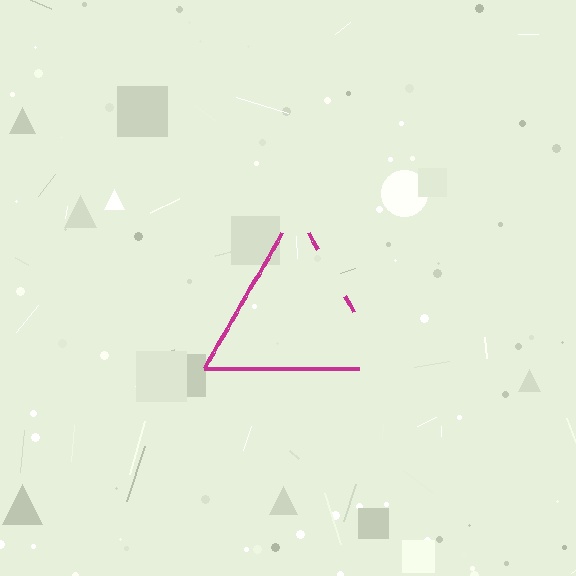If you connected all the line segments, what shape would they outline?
They would outline a triangle.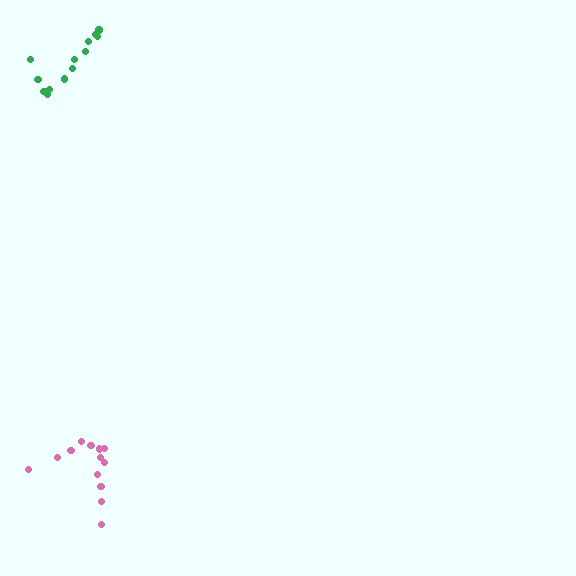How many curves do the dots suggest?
There are 2 distinct paths.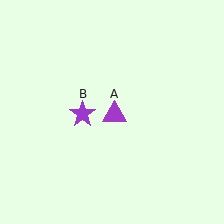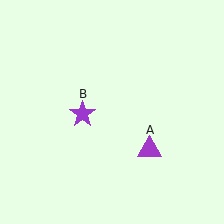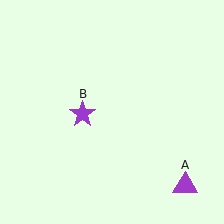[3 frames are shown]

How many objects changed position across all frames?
1 object changed position: purple triangle (object A).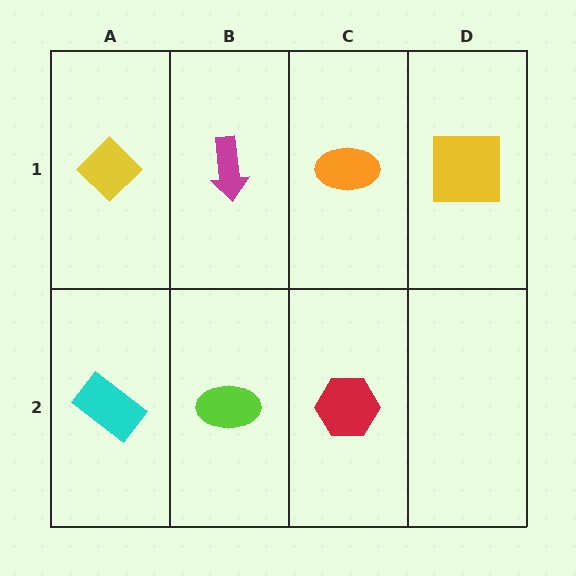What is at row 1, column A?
A yellow diamond.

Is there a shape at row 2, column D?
No, that cell is empty.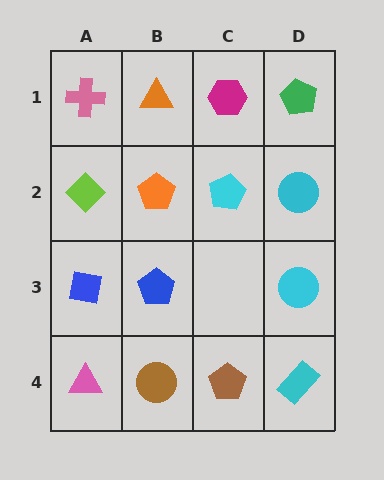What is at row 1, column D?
A green pentagon.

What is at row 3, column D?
A cyan circle.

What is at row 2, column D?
A cyan circle.